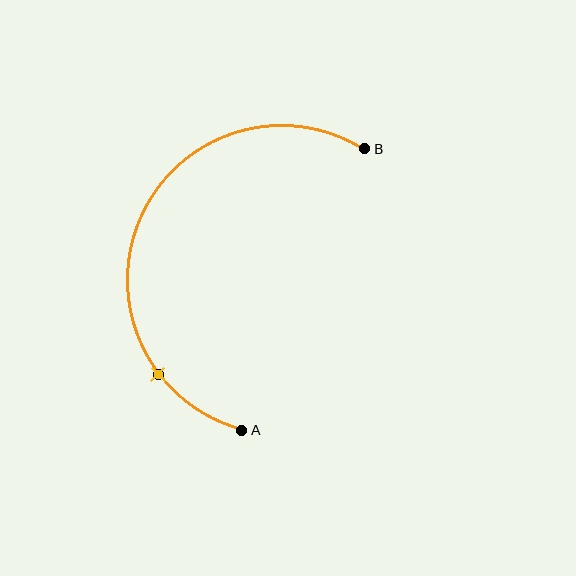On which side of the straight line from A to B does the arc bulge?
The arc bulges to the left of the straight line connecting A and B.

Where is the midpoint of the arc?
The arc midpoint is the point on the curve farthest from the straight line joining A and B. It sits to the left of that line.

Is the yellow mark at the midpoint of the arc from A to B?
No. The yellow mark lies on the arc but is closer to endpoint A. The arc midpoint would be at the point on the curve equidistant along the arc from both A and B.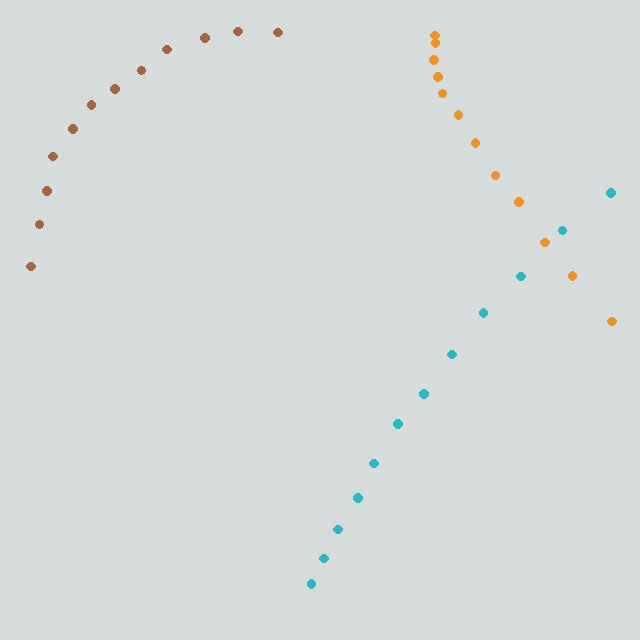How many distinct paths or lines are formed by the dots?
There are 3 distinct paths.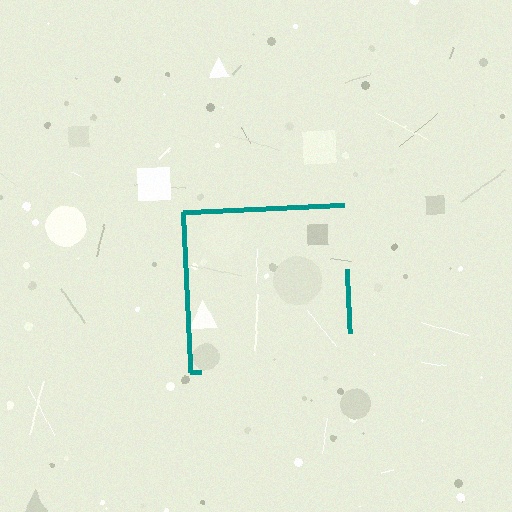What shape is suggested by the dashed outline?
The dashed outline suggests a square.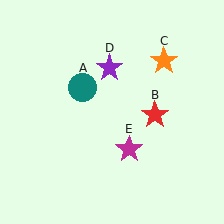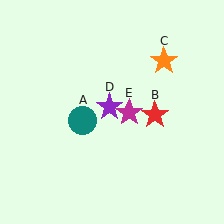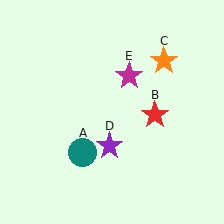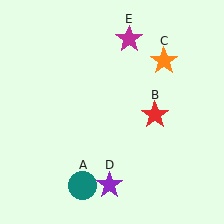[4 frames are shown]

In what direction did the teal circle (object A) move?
The teal circle (object A) moved down.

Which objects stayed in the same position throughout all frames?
Red star (object B) and orange star (object C) remained stationary.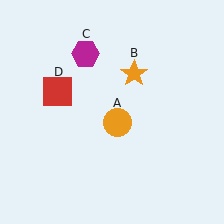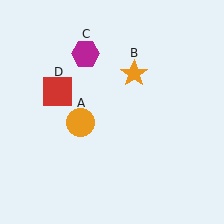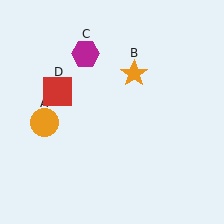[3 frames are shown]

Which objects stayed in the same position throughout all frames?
Orange star (object B) and magenta hexagon (object C) and red square (object D) remained stationary.